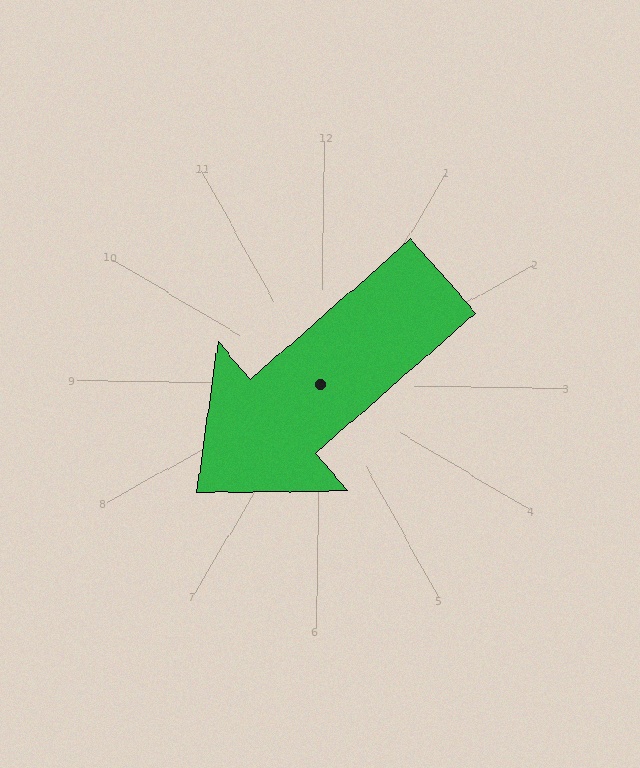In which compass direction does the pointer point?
Southwest.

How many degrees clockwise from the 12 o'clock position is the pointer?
Approximately 228 degrees.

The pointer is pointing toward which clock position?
Roughly 8 o'clock.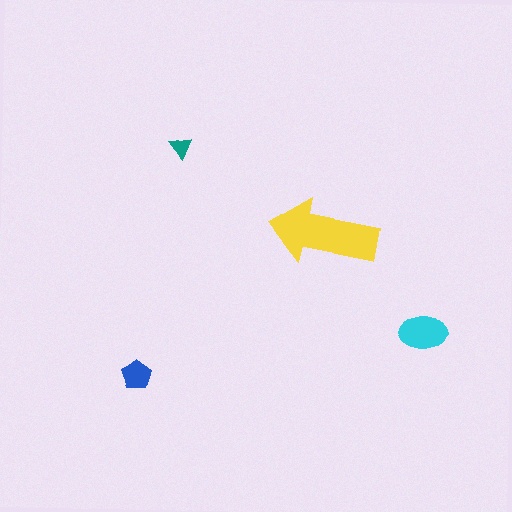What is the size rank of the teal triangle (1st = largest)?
4th.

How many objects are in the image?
There are 4 objects in the image.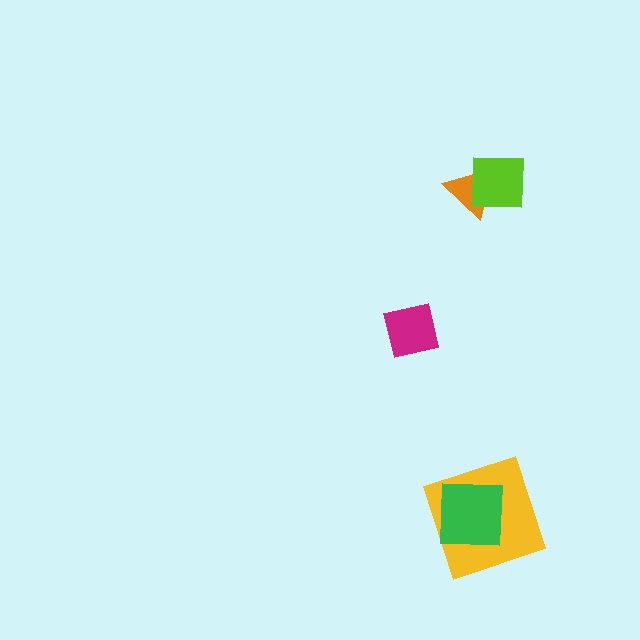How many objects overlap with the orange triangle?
1 object overlaps with the orange triangle.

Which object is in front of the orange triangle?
The lime square is in front of the orange triangle.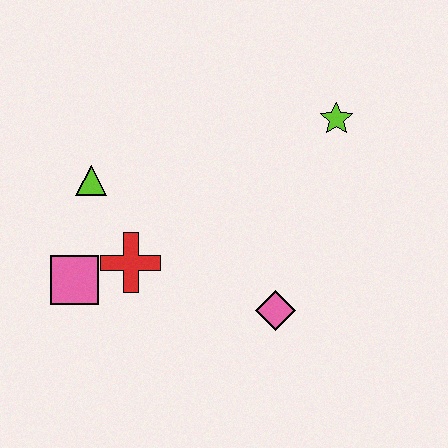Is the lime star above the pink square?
Yes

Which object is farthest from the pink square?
The lime star is farthest from the pink square.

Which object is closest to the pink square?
The red cross is closest to the pink square.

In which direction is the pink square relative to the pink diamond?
The pink square is to the left of the pink diamond.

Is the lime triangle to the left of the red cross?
Yes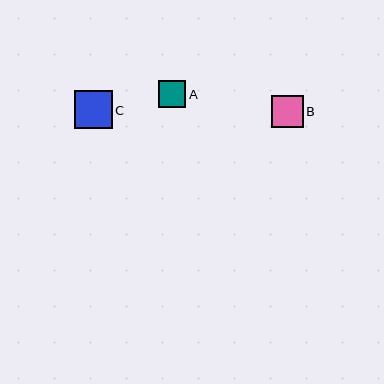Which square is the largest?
Square C is the largest with a size of approximately 38 pixels.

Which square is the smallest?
Square A is the smallest with a size of approximately 27 pixels.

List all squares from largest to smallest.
From largest to smallest: C, B, A.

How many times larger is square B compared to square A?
Square B is approximately 1.2 times the size of square A.